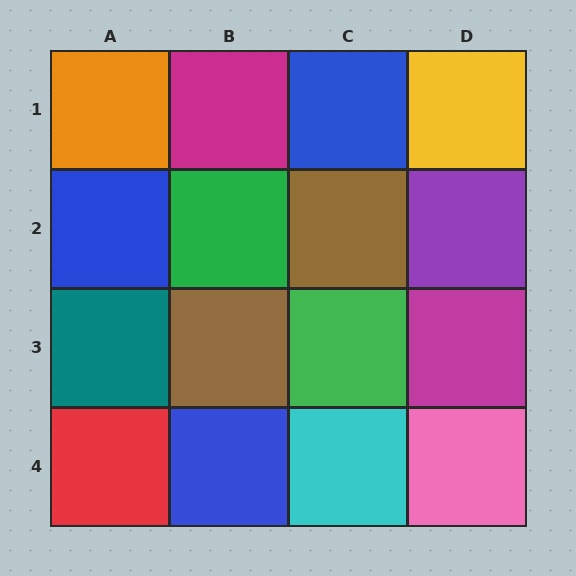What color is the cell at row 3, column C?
Green.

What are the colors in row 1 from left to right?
Orange, magenta, blue, yellow.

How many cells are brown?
2 cells are brown.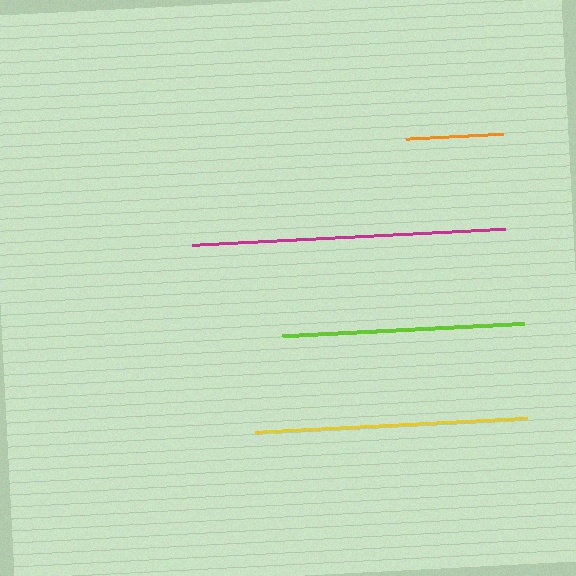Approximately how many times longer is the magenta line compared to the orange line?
The magenta line is approximately 3.2 times the length of the orange line.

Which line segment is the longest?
The magenta line is the longest at approximately 314 pixels.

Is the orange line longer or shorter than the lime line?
The lime line is longer than the orange line.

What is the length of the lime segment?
The lime segment is approximately 242 pixels long.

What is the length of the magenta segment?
The magenta segment is approximately 314 pixels long.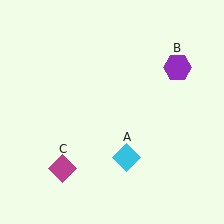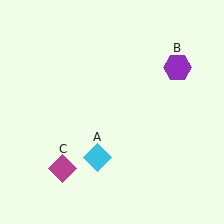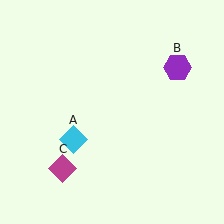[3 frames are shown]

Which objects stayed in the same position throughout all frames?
Purple hexagon (object B) and magenta diamond (object C) remained stationary.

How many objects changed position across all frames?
1 object changed position: cyan diamond (object A).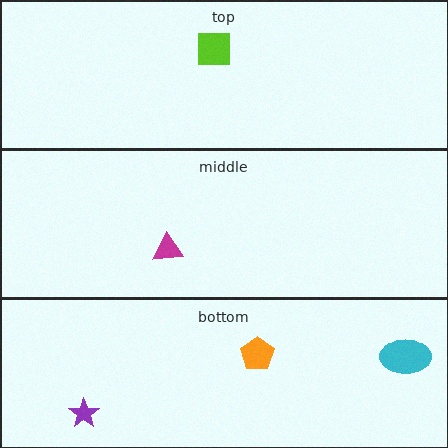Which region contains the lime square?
The top region.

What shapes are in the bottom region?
The purple star, the cyan ellipse, the orange pentagon.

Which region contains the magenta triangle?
The middle region.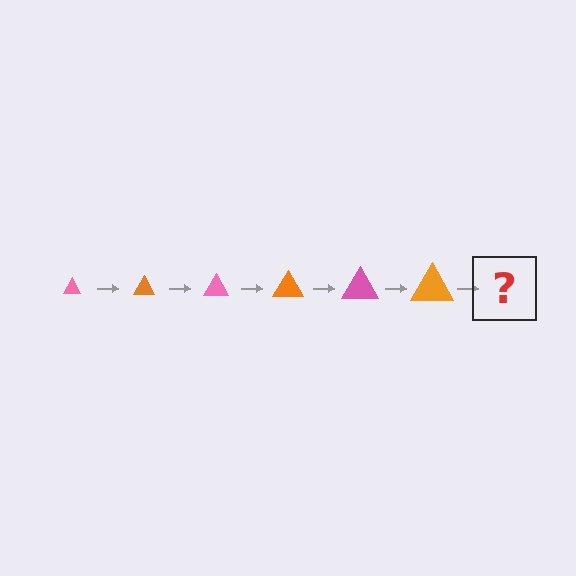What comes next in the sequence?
The next element should be a pink triangle, larger than the previous one.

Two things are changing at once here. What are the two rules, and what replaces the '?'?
The two rules are that the triangle grows larger each step and the color cycles through pink and orange. The '?' should be a pink triangle, larger than the previous one.